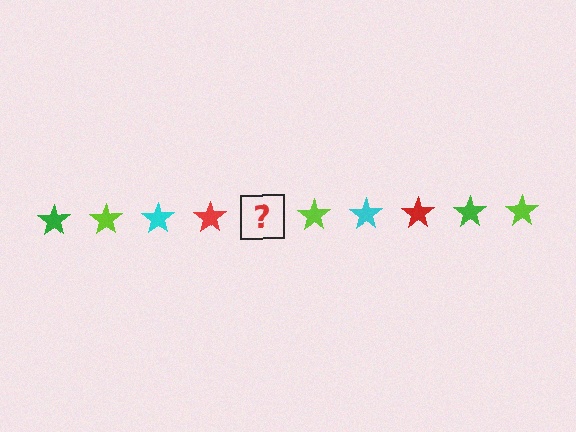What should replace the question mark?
The question mark should be replaced with a green star.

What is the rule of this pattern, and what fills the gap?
The rule is that the pattern cycles through green, lime, cyan, red stars. The gap should be filled with a green star.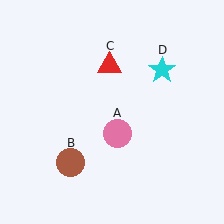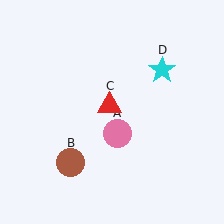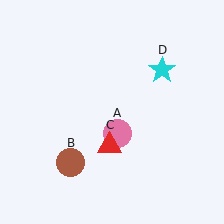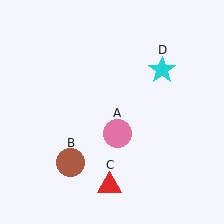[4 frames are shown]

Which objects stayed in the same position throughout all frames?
Pink circle (object A) and brown circle (object B) and cyan star (object D) remained stationary.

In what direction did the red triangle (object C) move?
The red triangle (object C) moved down.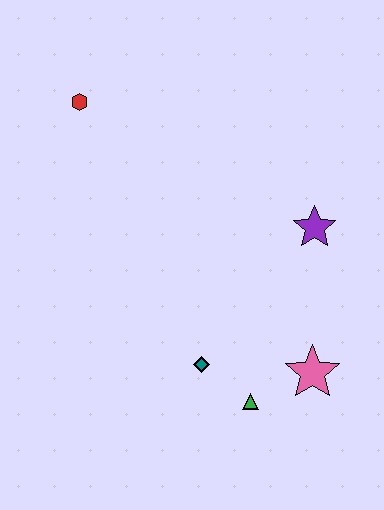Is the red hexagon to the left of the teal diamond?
Yes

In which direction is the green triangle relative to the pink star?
The green triangle is to the left of the pink star.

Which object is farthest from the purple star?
The red hexagon is farthest from the purple star.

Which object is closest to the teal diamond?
The green triangle is closest to the teal diamond.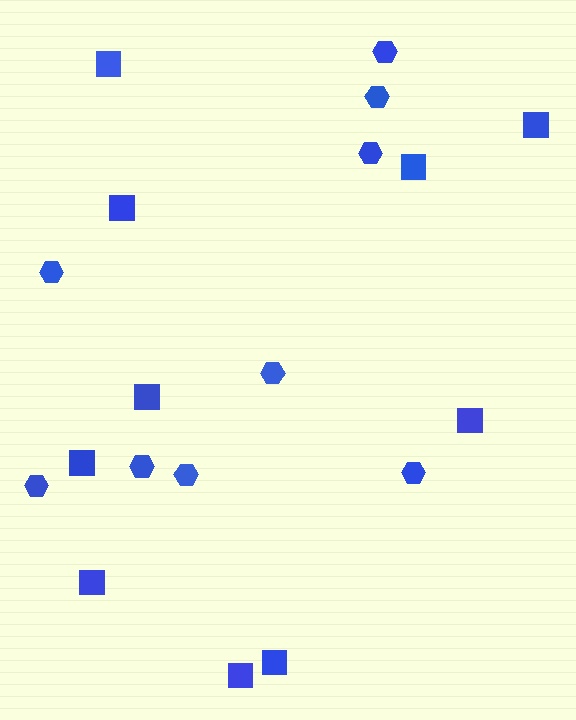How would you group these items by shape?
There are 2 groups: one group of hexagons (9) and one group of squares (10).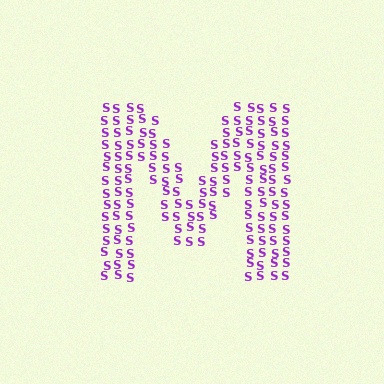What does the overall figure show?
The overall figure shows the letter M.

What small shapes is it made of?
It is made of small letter S's.